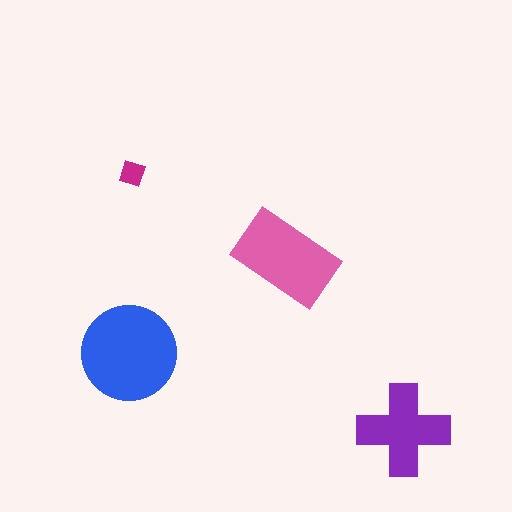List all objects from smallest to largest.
The magenta diamond, the purple cross, the pink rectangle, the blue circle.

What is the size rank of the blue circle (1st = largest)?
1st.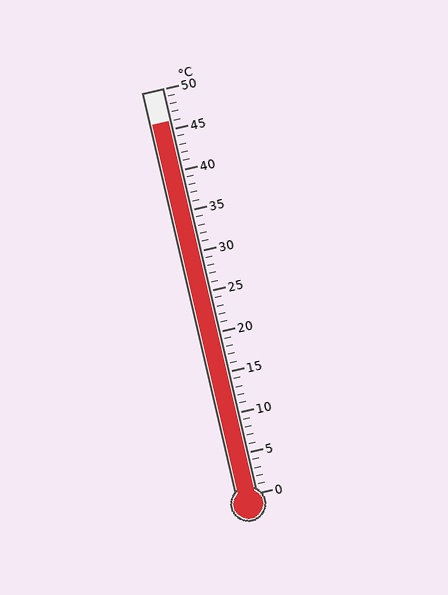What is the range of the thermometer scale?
The thermometer scale ranges from 0°C to 50°C.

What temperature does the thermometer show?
The thermometer shows approximately 46°C.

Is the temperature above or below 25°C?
The temperature is above 25°C.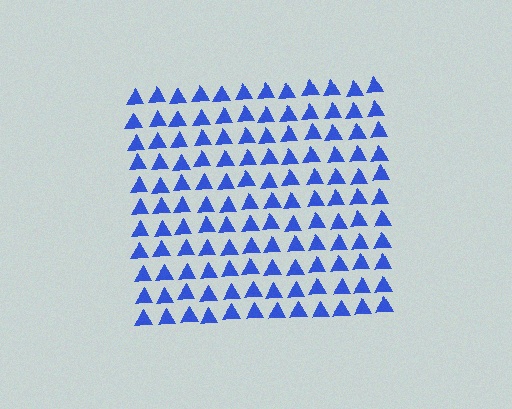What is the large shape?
The large shape is a square.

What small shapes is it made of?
It is made of small triangles.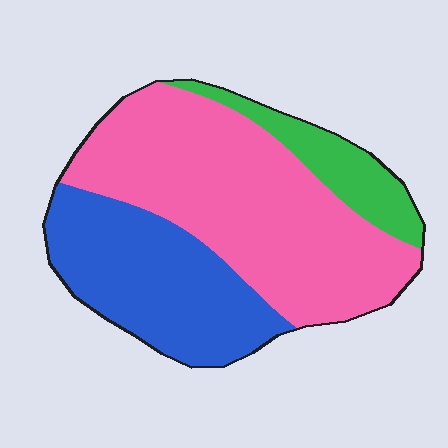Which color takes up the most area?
Pink, at roughly 55%.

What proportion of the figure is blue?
Blue covers around 35% of the figure.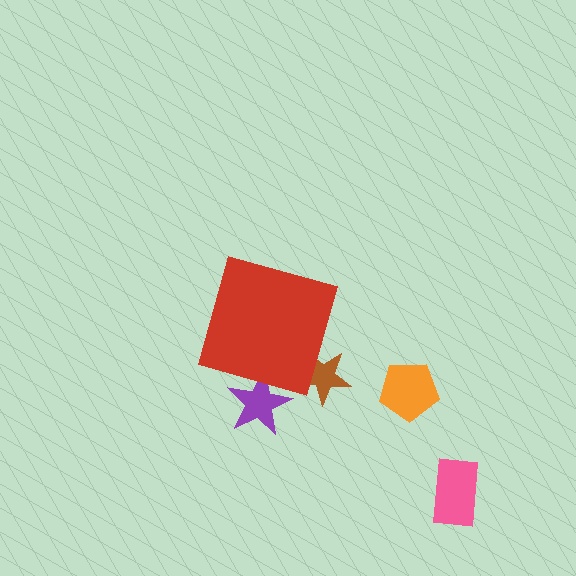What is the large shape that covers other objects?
A red diamond.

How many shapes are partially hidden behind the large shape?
2 shapes are partially hidden.